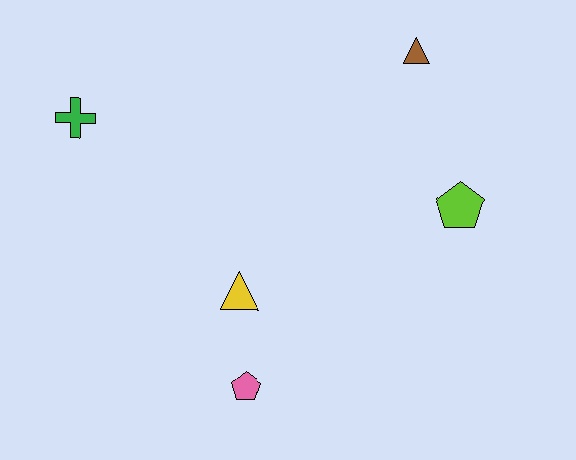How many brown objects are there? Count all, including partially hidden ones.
There is 1 brown object.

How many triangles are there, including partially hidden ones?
There are 2 triangles.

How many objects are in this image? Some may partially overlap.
There are 5 objects.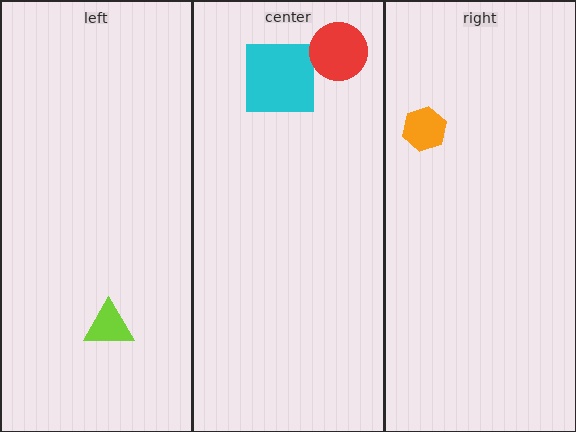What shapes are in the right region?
The orange hexagon.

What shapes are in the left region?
The lime triangle.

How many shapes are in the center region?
2.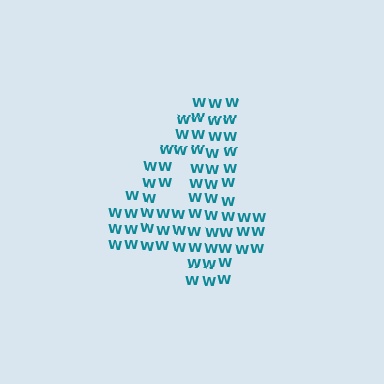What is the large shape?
The large shape is the digit 4.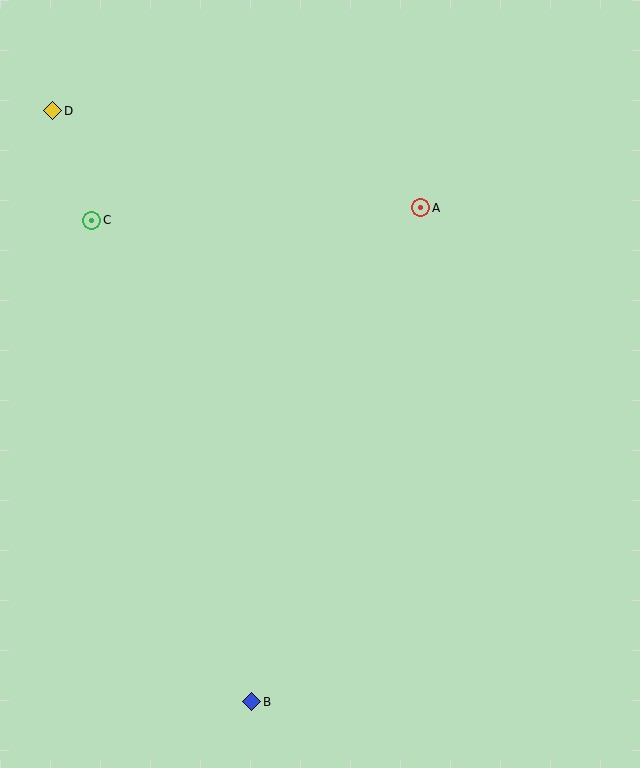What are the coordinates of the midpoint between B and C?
The midpoint between B and C is at (172, 461).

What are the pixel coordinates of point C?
Point C is at (92, 220).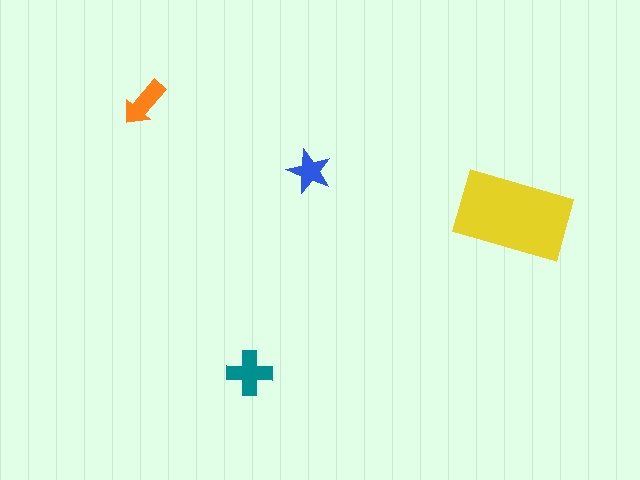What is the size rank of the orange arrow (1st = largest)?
3rd.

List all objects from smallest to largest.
The blue star, the orange arrow, the teal cross, the yellow rectangle.